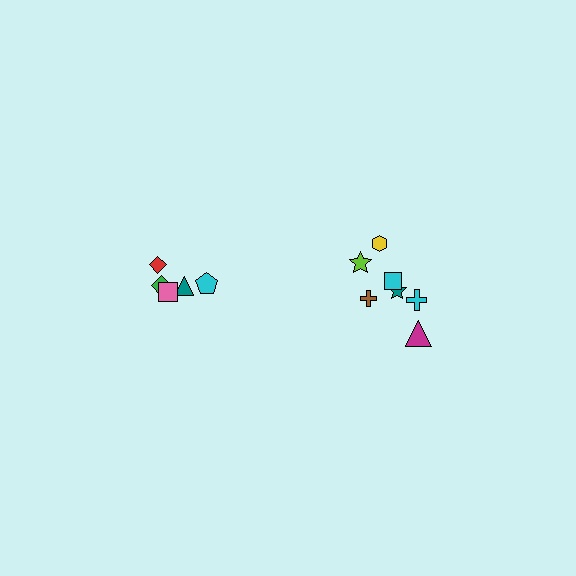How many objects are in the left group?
There are 5 objects.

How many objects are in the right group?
There are 7 objects.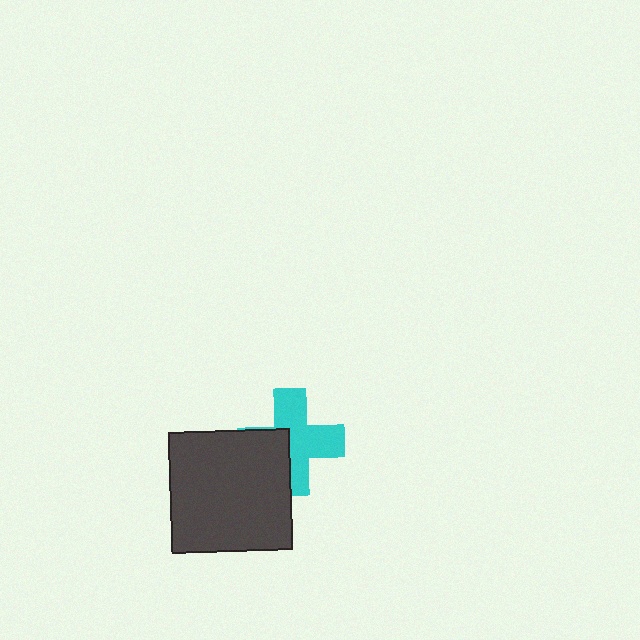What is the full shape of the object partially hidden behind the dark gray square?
The partially hidden object is a cyan cross.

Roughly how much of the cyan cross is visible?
About half of it is visible (roughly 64%).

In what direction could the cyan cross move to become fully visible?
The cyan cross could move toward the upper-right. That would shift it out from behind the dark gray square entirely.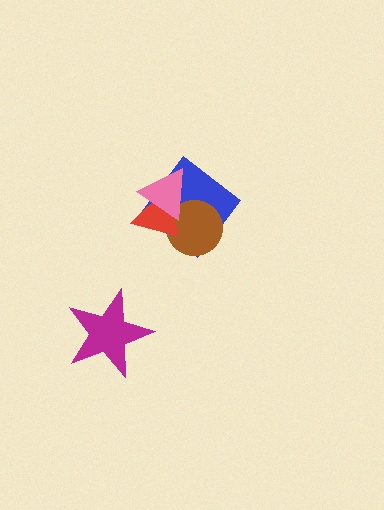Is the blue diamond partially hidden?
Yes, it is partially covered by another shape.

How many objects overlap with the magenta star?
0 objects overlap with the magenta star.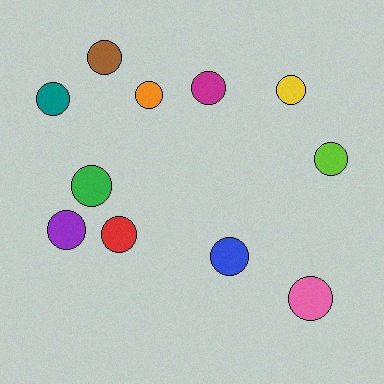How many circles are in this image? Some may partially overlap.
There are 11 circles.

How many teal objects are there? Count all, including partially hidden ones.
There is 1 teal object.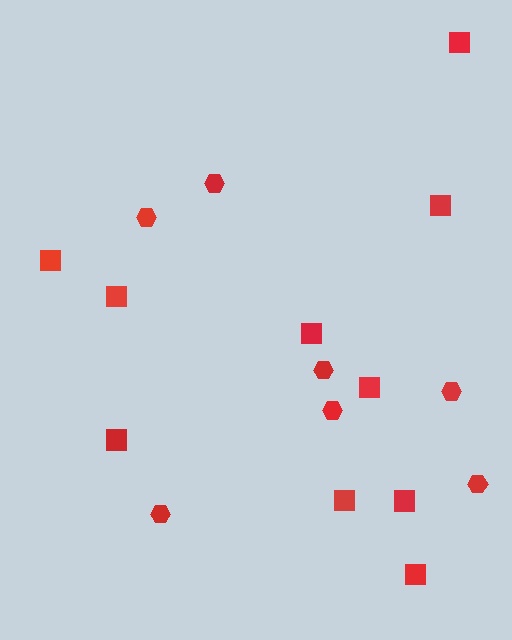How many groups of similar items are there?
There are 2 groups: one group of squares (10) and one group of hexagons (7).